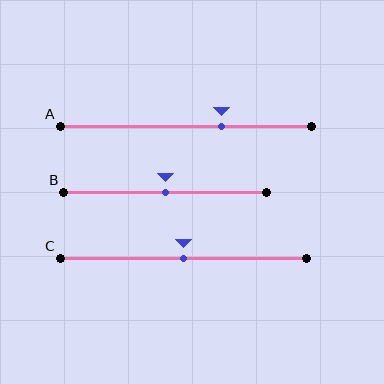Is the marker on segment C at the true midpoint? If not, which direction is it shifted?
Yes, the marker on segment C is at the true midpoint.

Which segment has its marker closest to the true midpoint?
Segment B has its marker closest to the true midpoint.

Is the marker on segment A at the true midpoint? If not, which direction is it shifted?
No, the marker on segment A is shifted to the right by about 14% of the segment length.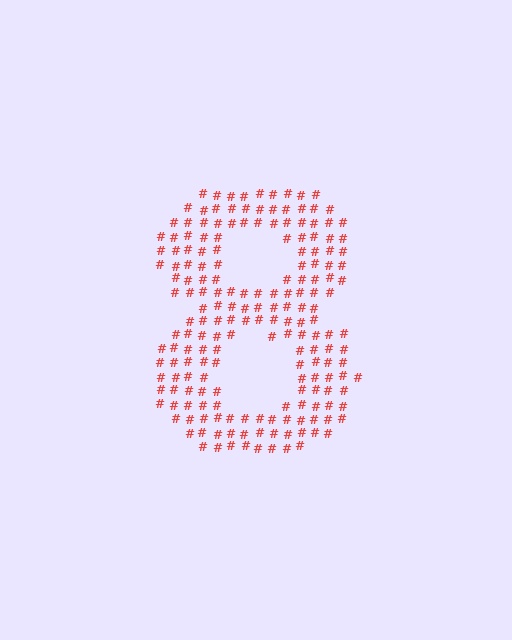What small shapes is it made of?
It is made of small hash symbols.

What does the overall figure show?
The overall figure shows the digit 8.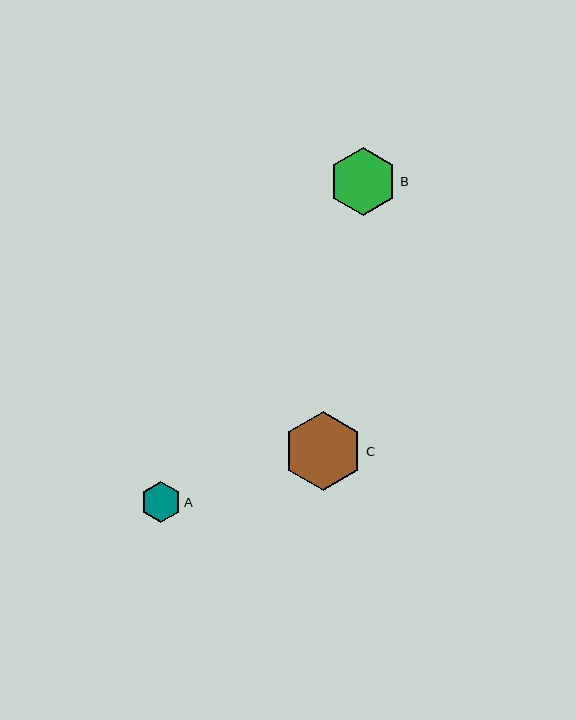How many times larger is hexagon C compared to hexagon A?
Hexagon C is approximately 2.0 times the size of hexagon A.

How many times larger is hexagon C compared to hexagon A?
Hexagon C is approximately 2.0 times the size of hexagon A.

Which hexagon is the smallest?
Hexagon A is the smallest with a size of approximately 40 pixels.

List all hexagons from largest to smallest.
From largest to smallest: C, B, A.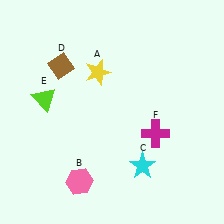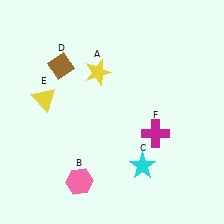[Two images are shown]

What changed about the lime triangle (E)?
In Image 1, E is lime. In Image 2, it changed to yellow.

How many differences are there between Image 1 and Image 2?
There is 1 difference between the two images.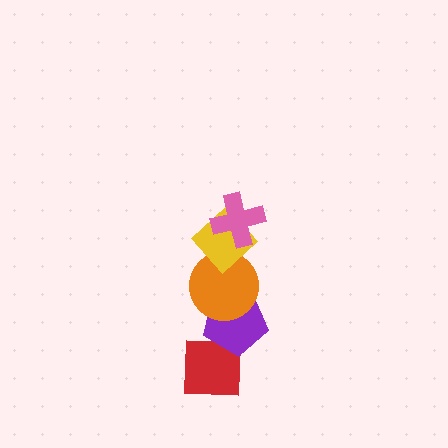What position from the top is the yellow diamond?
The yellow diamond is 2nd from the top.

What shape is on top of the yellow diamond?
The pink cross is on top of the yellow diamond.